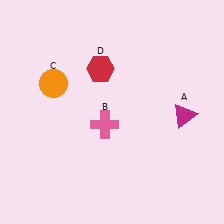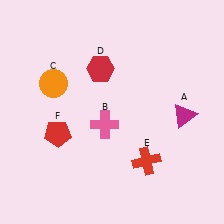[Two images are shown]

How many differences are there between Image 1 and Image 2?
There are 2 differences between the two images.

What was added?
A red cross (E), a red pentagon (F) were added in Image 2.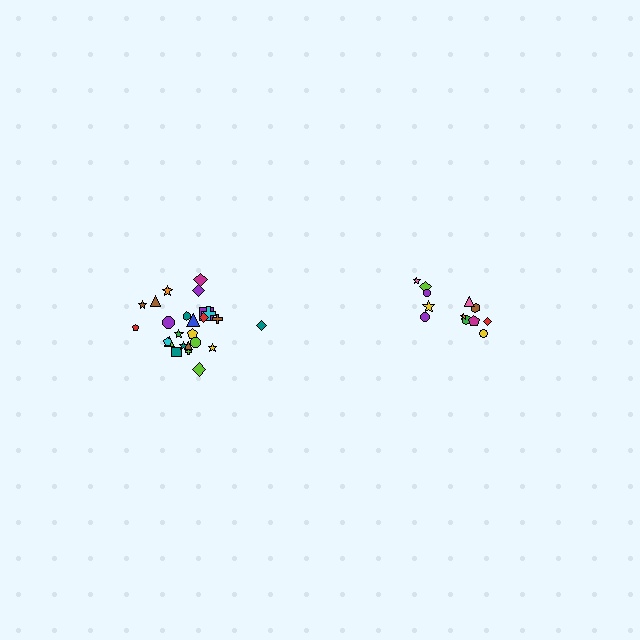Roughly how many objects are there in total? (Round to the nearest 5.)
Roughly 35 objects in total.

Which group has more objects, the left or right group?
The left group.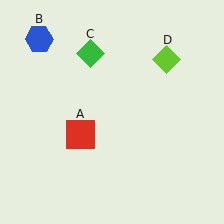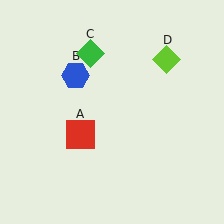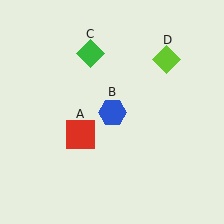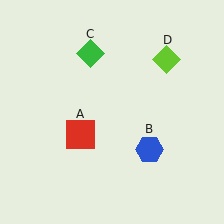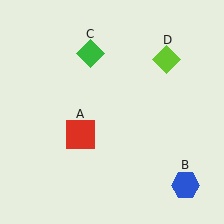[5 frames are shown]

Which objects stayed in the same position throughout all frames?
Red square (object A) and green diamond (object C) and lime diamond (object D) remained stationary.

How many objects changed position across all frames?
1 object changed position: blue hexagon (object B).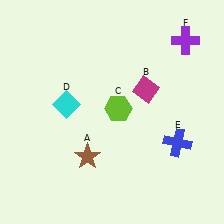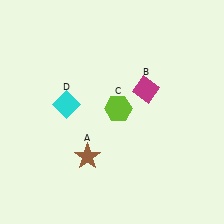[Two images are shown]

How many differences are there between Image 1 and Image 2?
There are 2 differences between the two images.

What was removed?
The purple cross (F), the blue cross (E) were removed in Image 2.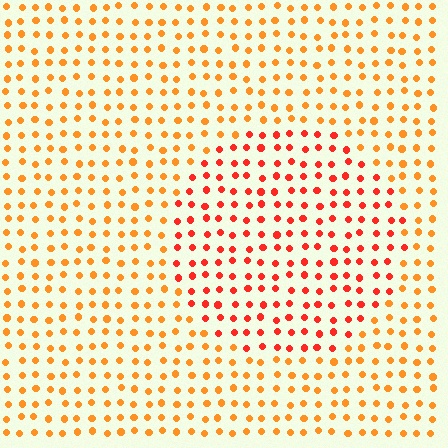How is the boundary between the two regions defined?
The boundary is defined purely by a slight shift in hue (about 29 degrees). Spacing, size, and orientation are identical on both sides.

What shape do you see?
I see a circle.